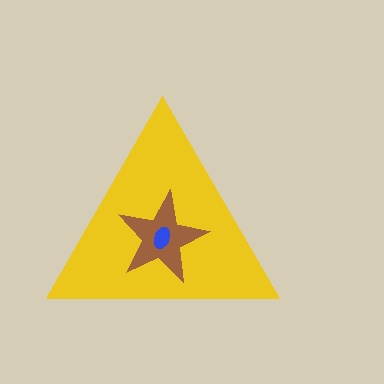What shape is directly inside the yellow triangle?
The brown star.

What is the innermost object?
The blue ellipse.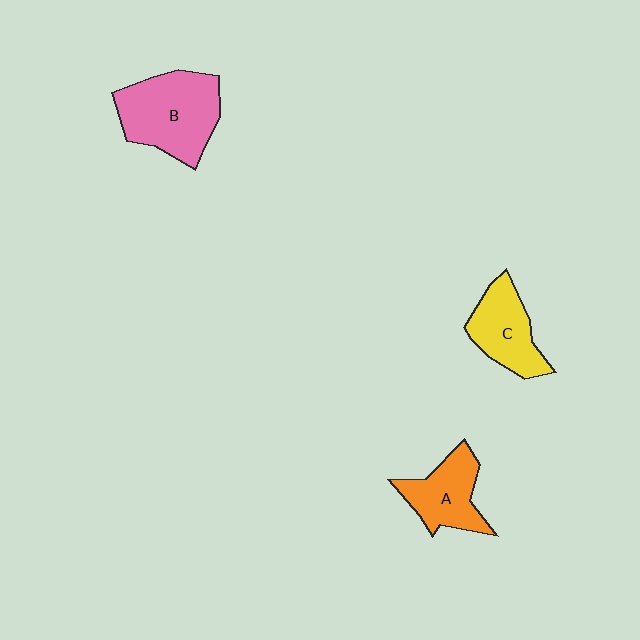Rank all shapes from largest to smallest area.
From largest to smallest: B (pink), C (yellow), A (orange).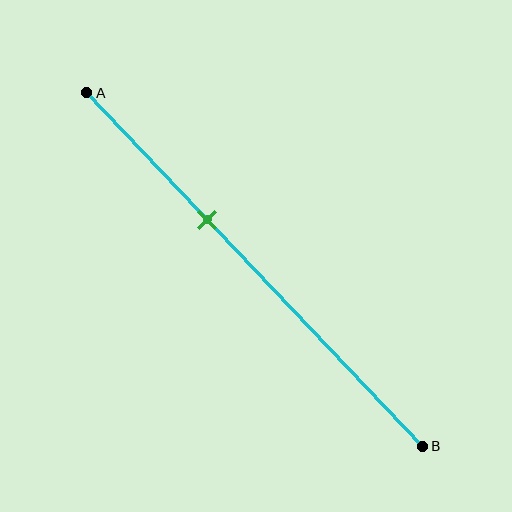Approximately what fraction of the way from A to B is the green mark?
The green mark is approximately 35% of the way from A to B.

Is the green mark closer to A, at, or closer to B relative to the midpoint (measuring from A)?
The green mark is closer to point A than the midpoint of segment AB.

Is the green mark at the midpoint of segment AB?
No, the mark is at about 35% from A, not at the 50% midpoint.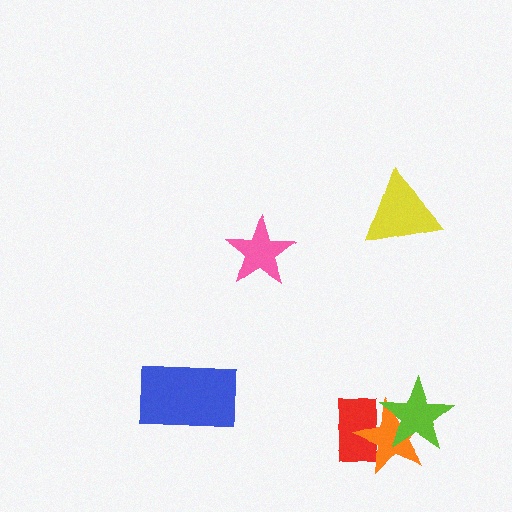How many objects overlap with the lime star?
2 objects overlap with the lime star.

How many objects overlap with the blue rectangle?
0 objects overlap with the blue rectangle.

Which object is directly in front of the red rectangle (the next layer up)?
The orange star is directly in front of the red rectangle.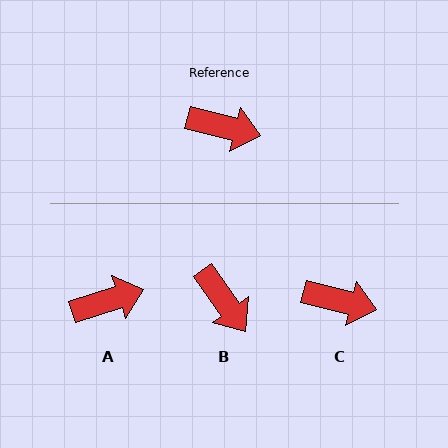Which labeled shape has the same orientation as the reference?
C.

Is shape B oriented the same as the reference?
No, it is off by about 41 degrees.